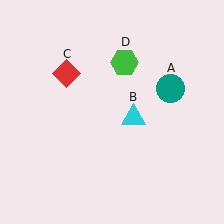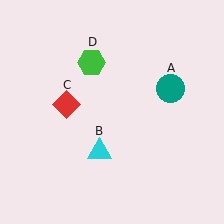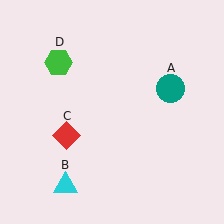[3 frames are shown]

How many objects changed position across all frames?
3 objects changed position: cyan triangle (object B), red diamond (object C), green hexagon (object D).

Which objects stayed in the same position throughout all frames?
Teal circle (object A) remained stationary.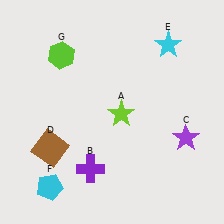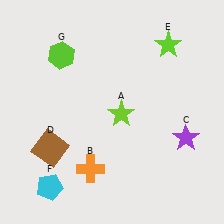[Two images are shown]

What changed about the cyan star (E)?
In Image 1, E is cyan. In Image 2, it changed to lime.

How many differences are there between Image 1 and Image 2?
There are 2 differences between the two images.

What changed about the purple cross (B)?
In Image 1, B is purple. In Image 2, it changed to orange.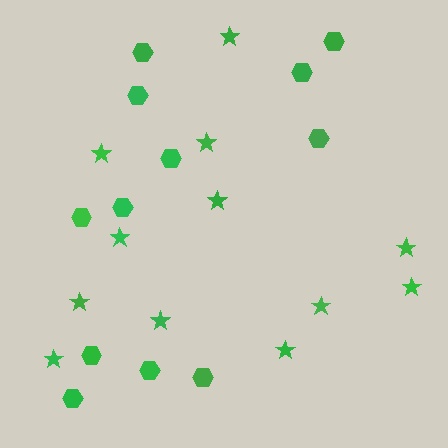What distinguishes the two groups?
There are 2 groups: one group of hexagons (12) and one group of stars (12).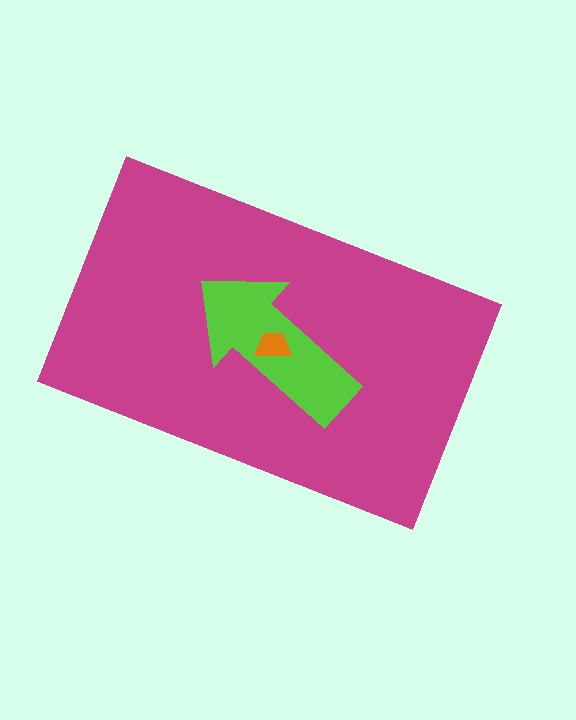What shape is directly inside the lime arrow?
The orange trapezoid.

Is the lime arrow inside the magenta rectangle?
Yes.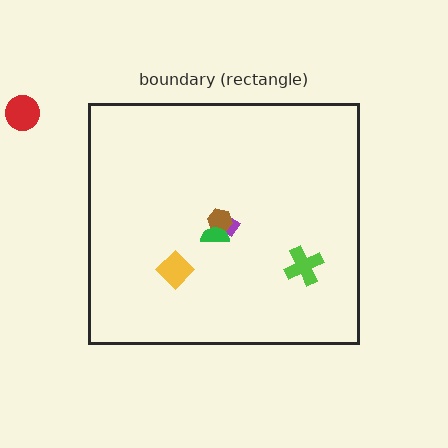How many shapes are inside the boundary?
5 inside, 1 outside.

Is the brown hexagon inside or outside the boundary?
Inside.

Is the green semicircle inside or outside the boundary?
Inside.